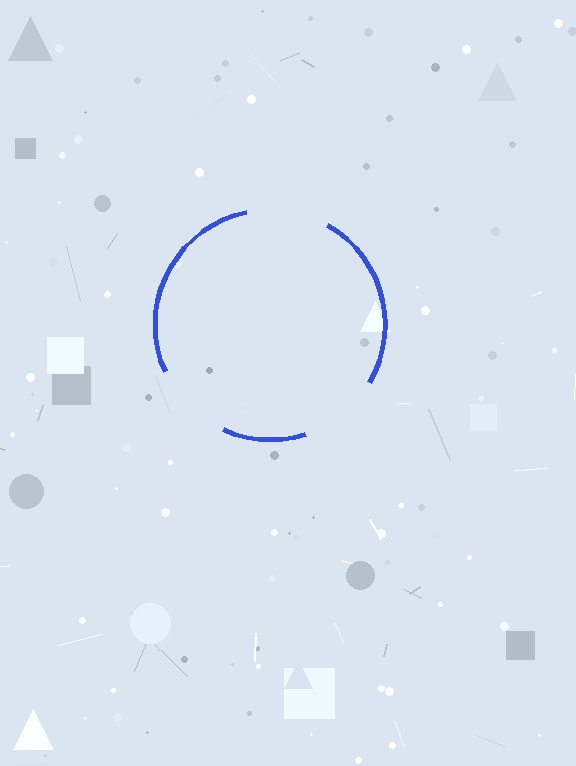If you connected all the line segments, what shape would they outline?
They would outline a circle.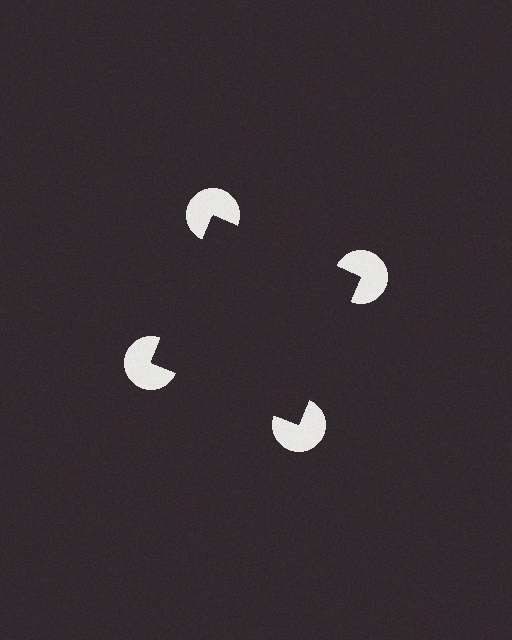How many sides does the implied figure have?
4 sides.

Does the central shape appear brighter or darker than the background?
It typically appears slightly darker than the background, even though no actual brightness change is drawn.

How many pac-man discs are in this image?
There are 4 — one at each vertex of the illusory square.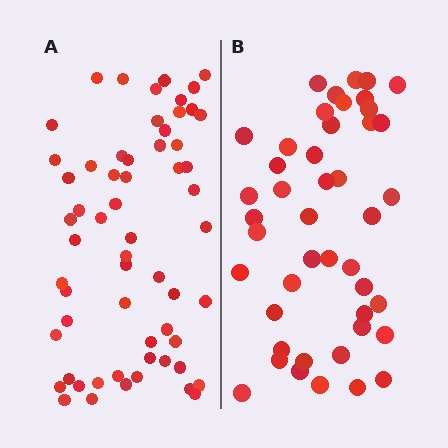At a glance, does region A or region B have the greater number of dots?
Region A (the left region) has more dots.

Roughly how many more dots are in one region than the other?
Region A has approximately 15 more dots than region B.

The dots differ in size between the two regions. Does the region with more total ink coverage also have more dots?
No. Region B has more total ink coverage because its dots are larger, but region A actually contains more individual dots. Total area can be misleading — the number of items is what matters here.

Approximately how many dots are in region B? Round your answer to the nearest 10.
About 40 dots. (The exact count is 45, which rounds to 40.)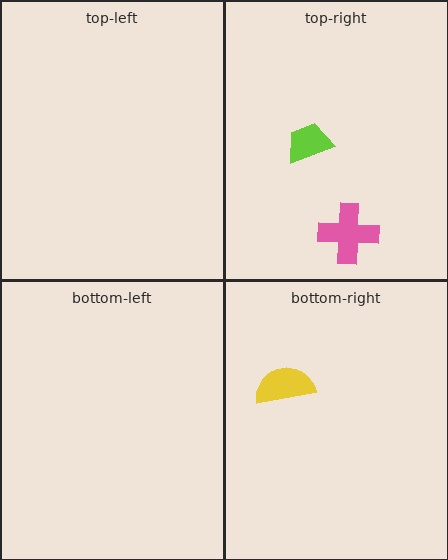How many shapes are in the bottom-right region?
1.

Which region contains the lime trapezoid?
The top-right region.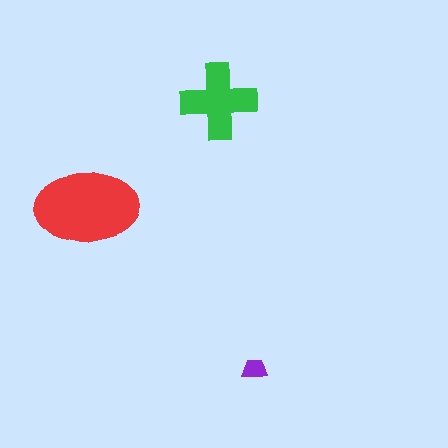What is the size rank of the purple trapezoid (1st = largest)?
3rd.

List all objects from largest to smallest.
The red ellipse, the green cross, the purple trapezoid.